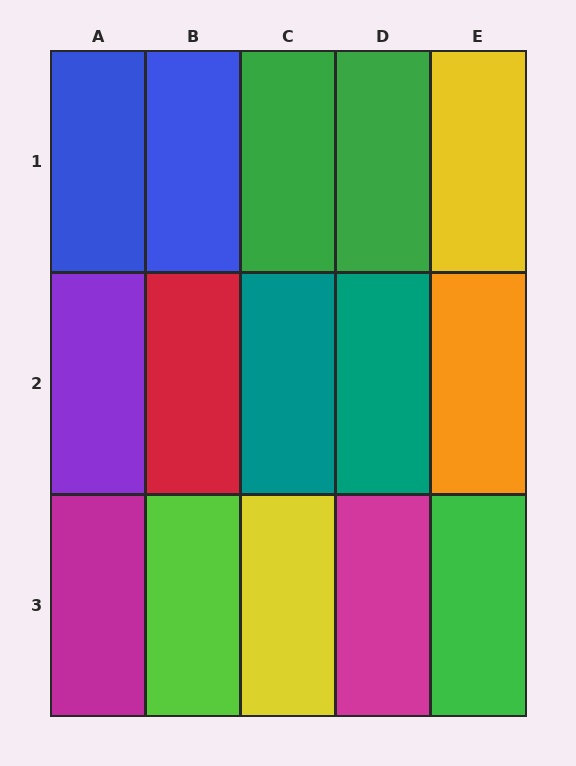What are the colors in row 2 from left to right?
Purple, red, teal, teal, orange.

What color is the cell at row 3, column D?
Magenta.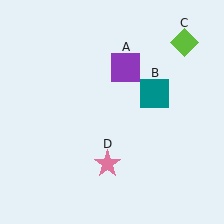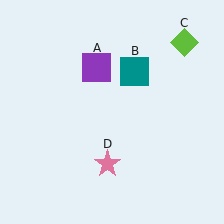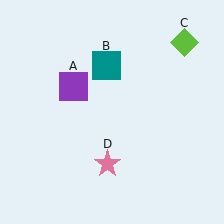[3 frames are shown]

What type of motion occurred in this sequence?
The purple square (object A), teal square (object B) rotated counterclockwise around the center of the scene.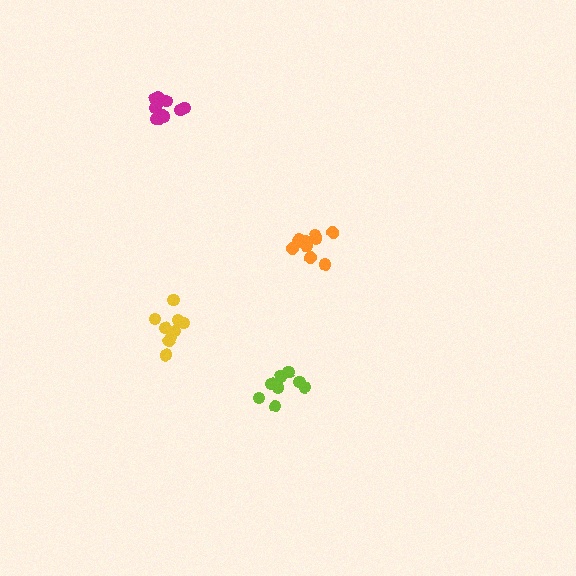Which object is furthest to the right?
The orange cluster is rightmost.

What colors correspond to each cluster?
The clusters are colored: magenta, orange, yellow, lime.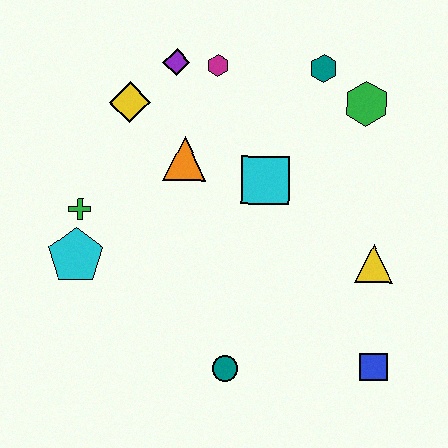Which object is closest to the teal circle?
The blue square is closest to the teal circle.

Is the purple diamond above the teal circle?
Yes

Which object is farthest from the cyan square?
The blue square is farthest from the cyan square.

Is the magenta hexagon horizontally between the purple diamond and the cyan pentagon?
No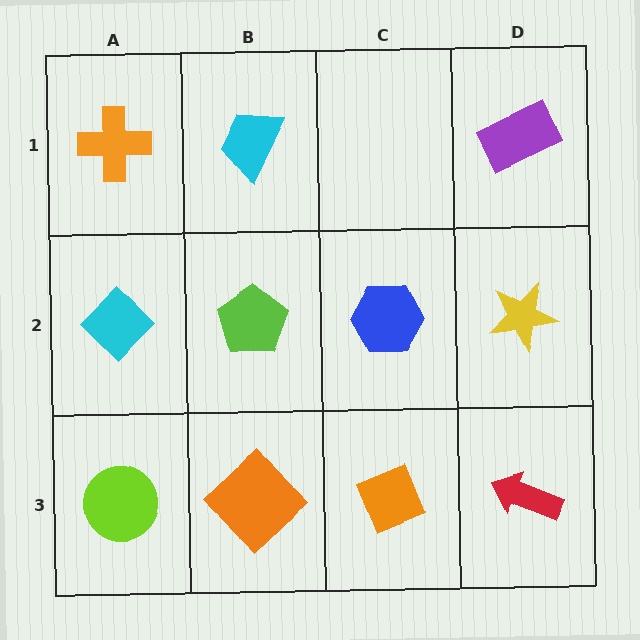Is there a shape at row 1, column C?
No, that cell is empty.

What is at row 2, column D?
A yellow star.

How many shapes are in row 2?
4 shapes.